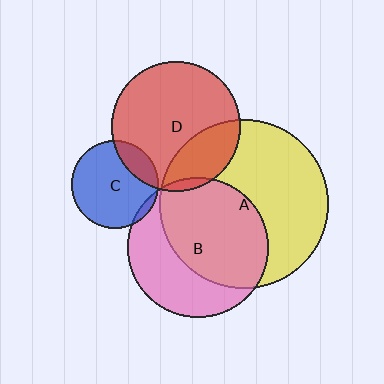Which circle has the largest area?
Circle A (yellow).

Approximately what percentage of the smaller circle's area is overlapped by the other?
Approximately 5%.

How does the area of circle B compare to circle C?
Approximately 2.6 times.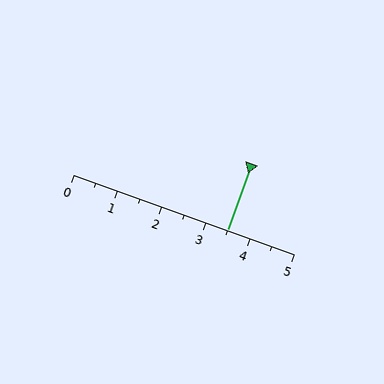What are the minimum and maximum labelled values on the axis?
The axis runs from 0 to 5.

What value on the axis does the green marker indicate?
The marker indicates approximately 3.5.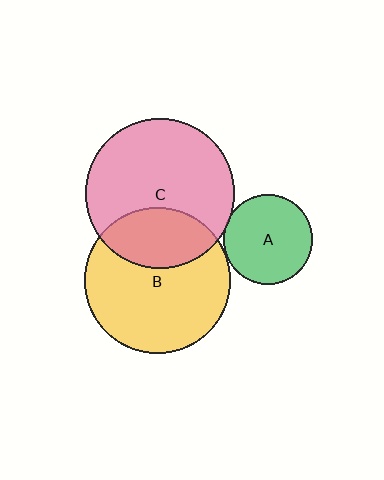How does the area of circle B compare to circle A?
Approximately 2.7 times.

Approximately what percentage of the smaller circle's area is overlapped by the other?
Approximately 5%.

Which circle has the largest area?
Circle C (pink).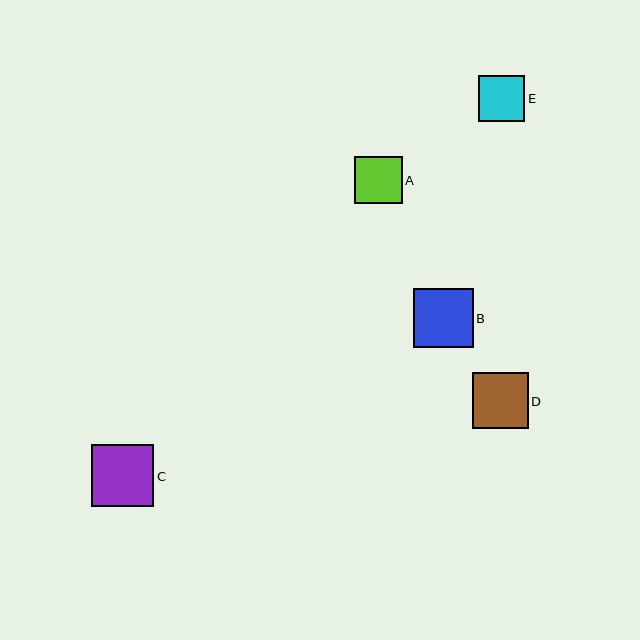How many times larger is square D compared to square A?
Square D is approximately 1.2 times the size of square A.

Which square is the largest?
Square C is the largest with a size of approximately 62 pixels.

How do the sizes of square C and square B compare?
Square C and square B are approximately the same size.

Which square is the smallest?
Square E is the smallest with a size of approximately 47 pixels.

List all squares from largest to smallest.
From largest to smallest: C, B, D, A, E.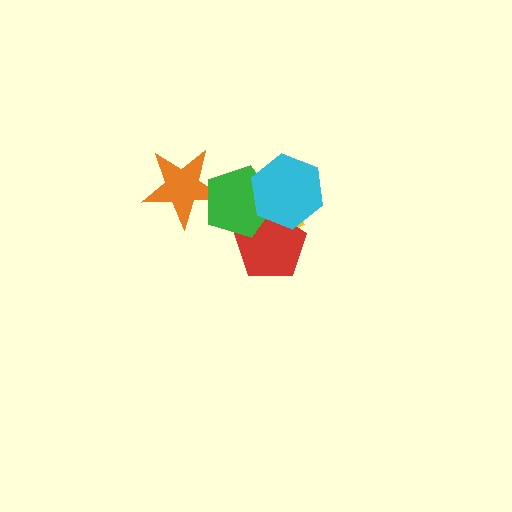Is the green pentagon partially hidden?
Yes, it is partially covered by another shape.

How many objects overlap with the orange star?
1 object overlaps with the orange star.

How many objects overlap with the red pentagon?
3 objects overlap with the red pentagon.